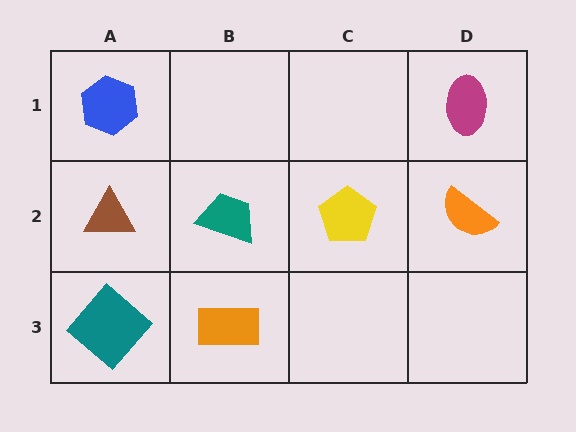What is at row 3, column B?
An orange rectangle.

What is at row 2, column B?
A teal trapezoid.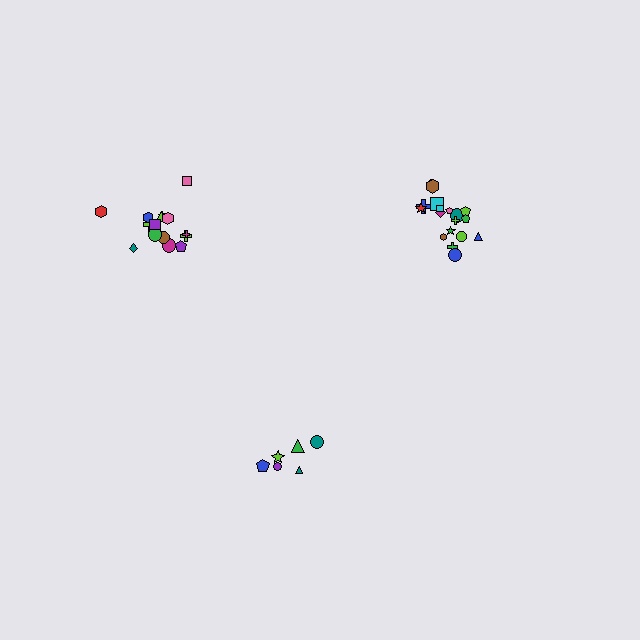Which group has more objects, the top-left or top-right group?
The top-right group.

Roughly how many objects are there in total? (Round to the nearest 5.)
Roughly 40 objects in total.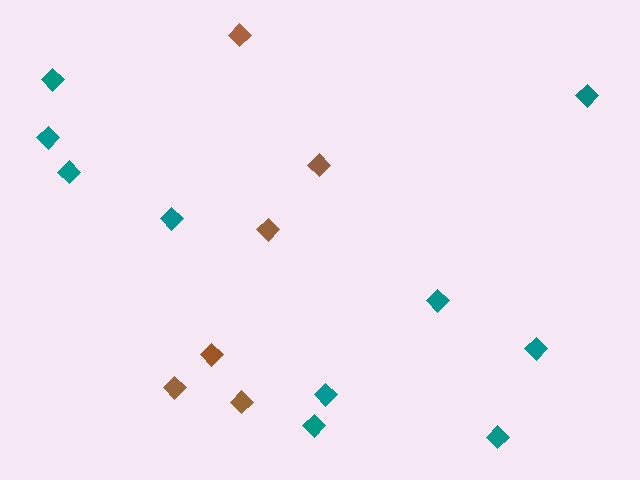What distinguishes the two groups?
There are 2 groups: one group of brown diamonds (6) and one group of teal diamonds (10).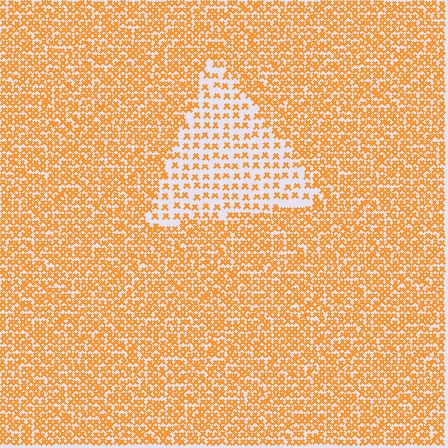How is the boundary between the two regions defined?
The boundary is defined by a change in element density (approximately 2.3x ratio). All elements are the same color, size, and shape.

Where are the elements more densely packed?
The elements are more densely packed outside the triangle boundary.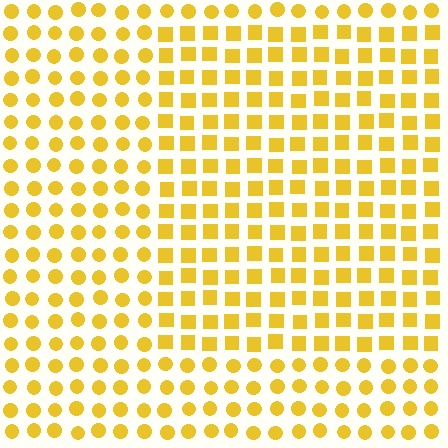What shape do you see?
I see a rectangle.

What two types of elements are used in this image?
The image uses squares inside the rectangle region and circles outside it.